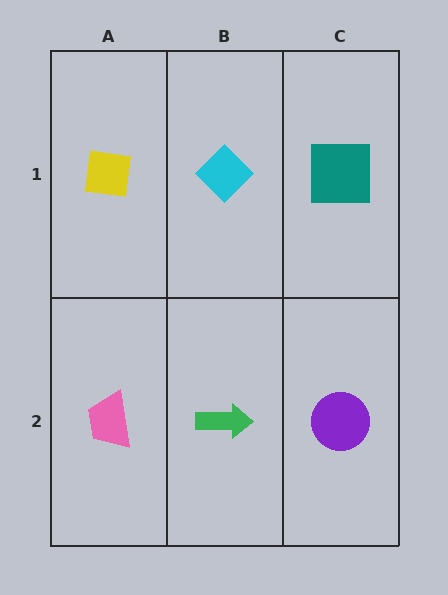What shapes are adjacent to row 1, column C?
A purple circle (row 2, column C), a cyan diamond (row 1, column B).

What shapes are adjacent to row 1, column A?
A pink trapezoid (row 2, column A), a cyan diamond (row 1, column B).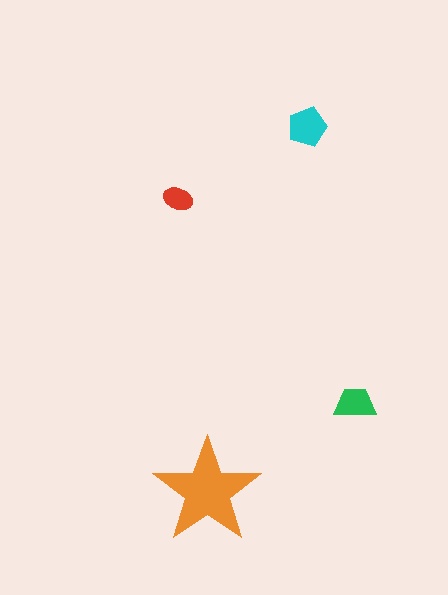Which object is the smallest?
The red ellipse.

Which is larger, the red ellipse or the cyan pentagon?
The cyan pentagon.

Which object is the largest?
The orange star.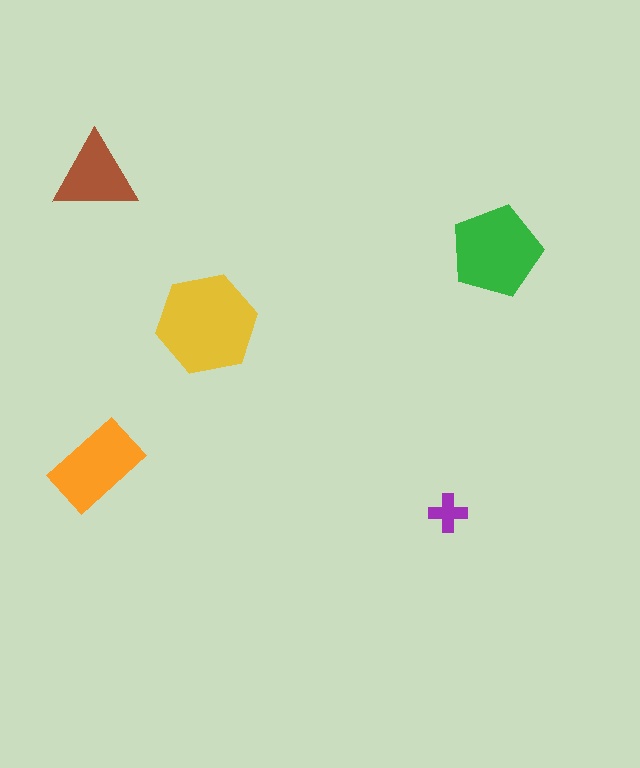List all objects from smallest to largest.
The purple cross, the brown triangle, the orange rectangle, the green pentagon, the yellow hexagon.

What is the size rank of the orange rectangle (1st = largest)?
3rd.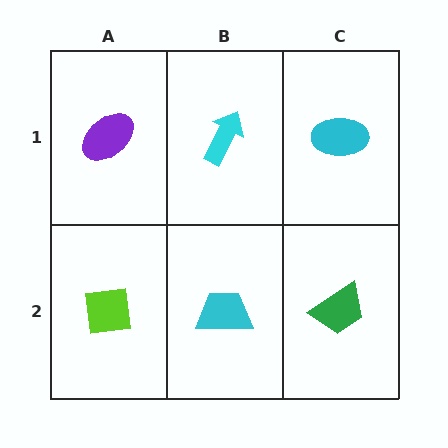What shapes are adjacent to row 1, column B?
A cyan trapezoid (row 2, column B), a purple ellipse (row 1, column A), a cyan ellipse (row 1, column C).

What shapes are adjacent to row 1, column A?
A lime square (row 2, column A), a cyan arrow (row 1, column B).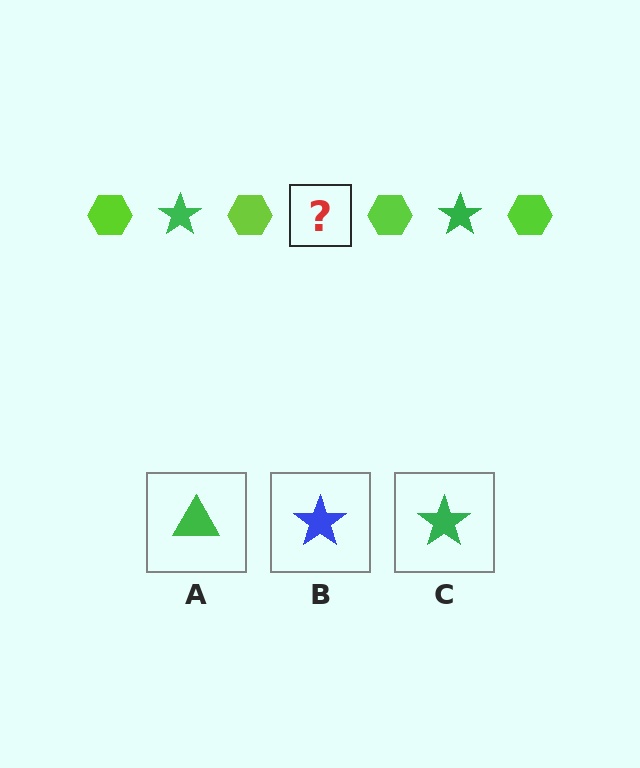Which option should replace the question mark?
Option C.